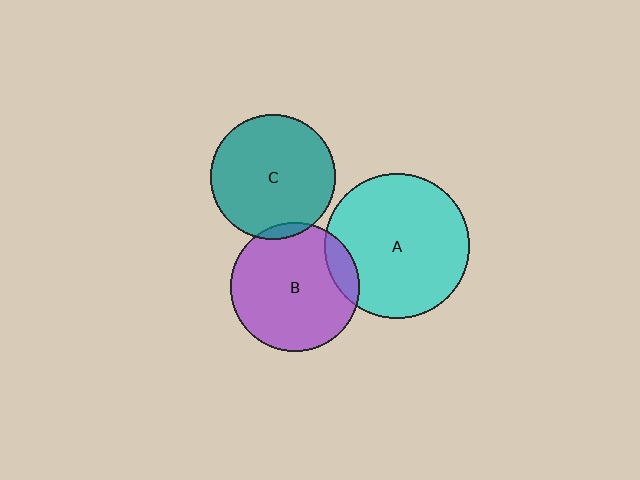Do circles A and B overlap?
Yes.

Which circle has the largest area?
Circle A (cyan).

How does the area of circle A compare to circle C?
Approximately 1.4 times.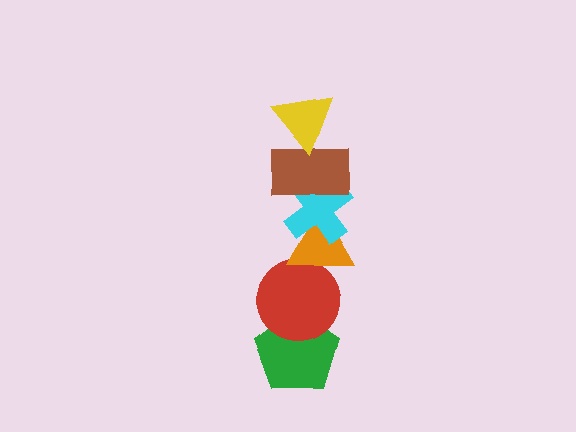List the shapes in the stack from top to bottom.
From top to bottom: the yellow triangle, the brown rectangle, the cyan cross, the orange triangle, the red circle, the green pentagon.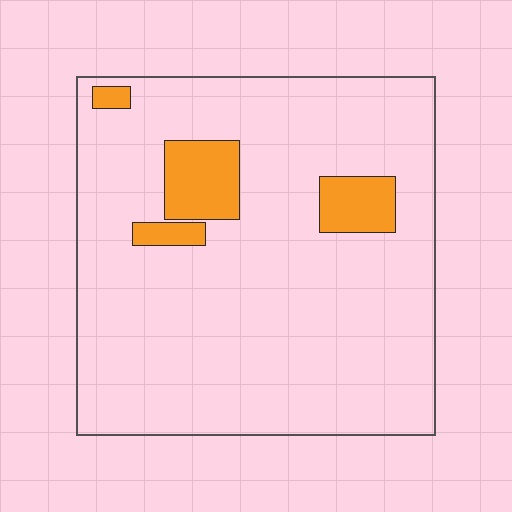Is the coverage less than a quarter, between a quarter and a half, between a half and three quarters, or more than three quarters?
Less than a quarter.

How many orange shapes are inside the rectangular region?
4.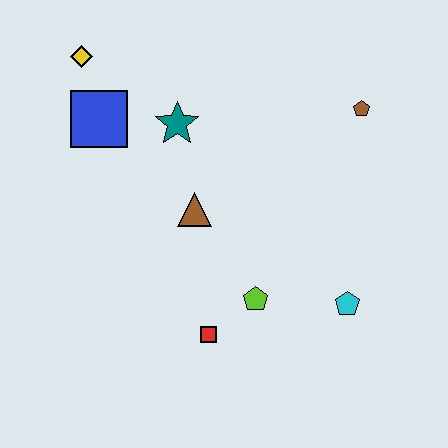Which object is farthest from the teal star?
The cyan pentagon is farthest from the teal star.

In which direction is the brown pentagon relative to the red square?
The brown pentagon is above the red square.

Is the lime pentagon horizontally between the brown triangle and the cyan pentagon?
Yes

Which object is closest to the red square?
The lime pentagon is closest to the red square.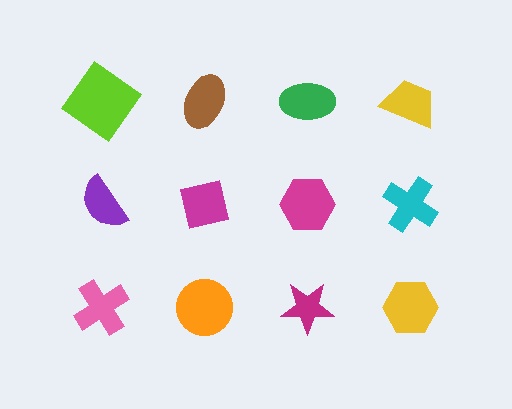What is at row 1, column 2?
A brown ellipse.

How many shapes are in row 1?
4 shapes.